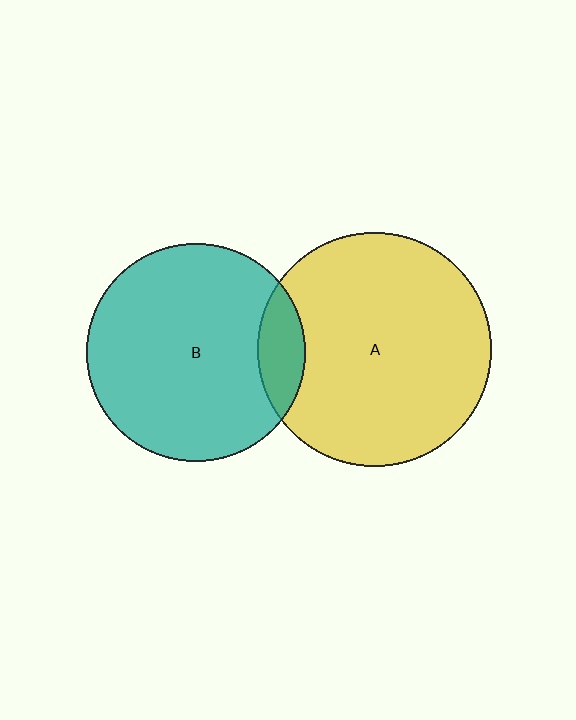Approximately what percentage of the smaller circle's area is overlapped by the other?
Approximately 10%.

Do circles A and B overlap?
Yes.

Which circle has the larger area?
Circle A (yellow).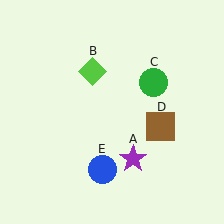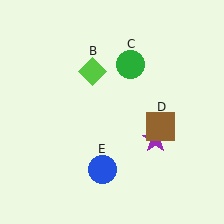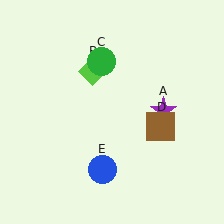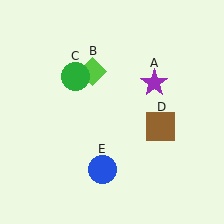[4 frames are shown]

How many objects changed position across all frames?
2 objects changed position: purple star (object A), green circle (object C).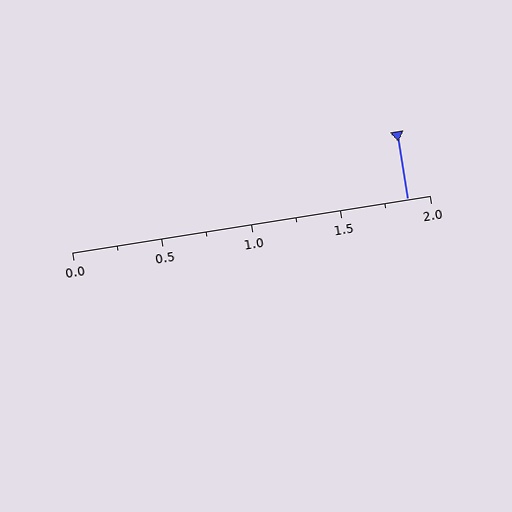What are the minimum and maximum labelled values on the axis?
The axis runs from 0.0 to 2.0.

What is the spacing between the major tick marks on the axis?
The major ticks are spaced 0.5 apart.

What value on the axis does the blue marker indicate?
The marker indicates approximately 1.88.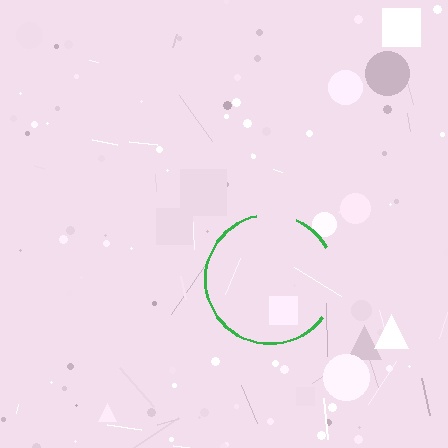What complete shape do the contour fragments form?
The contour fragments form a circle.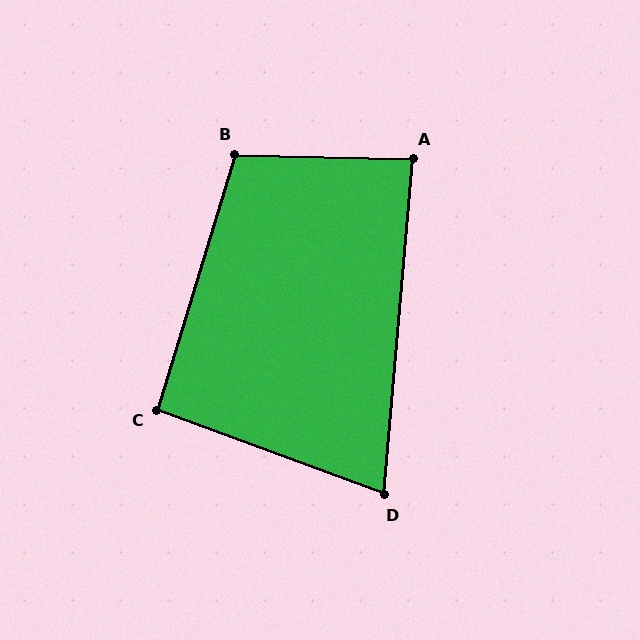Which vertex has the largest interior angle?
B, at approximately 106 degrees.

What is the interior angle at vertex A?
Approximately 86 degrees (approximately right).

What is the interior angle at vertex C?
Approximately 94 degrees (approximately right).